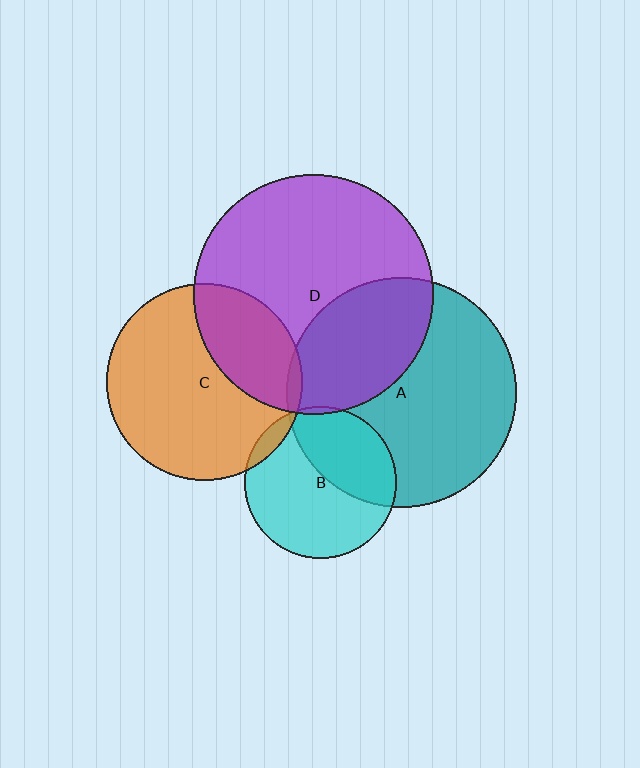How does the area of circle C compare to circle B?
Approximately 1.7 times.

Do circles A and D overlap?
Yes.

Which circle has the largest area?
Circle D (purple).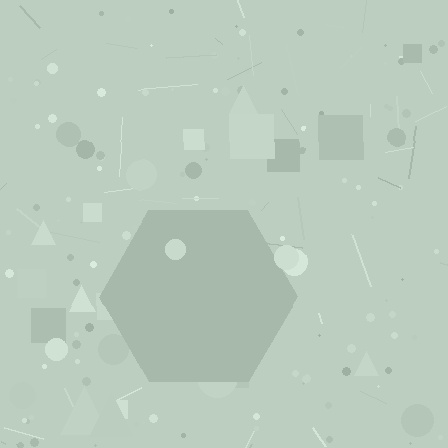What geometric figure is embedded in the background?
A hexagon is embedded in the background.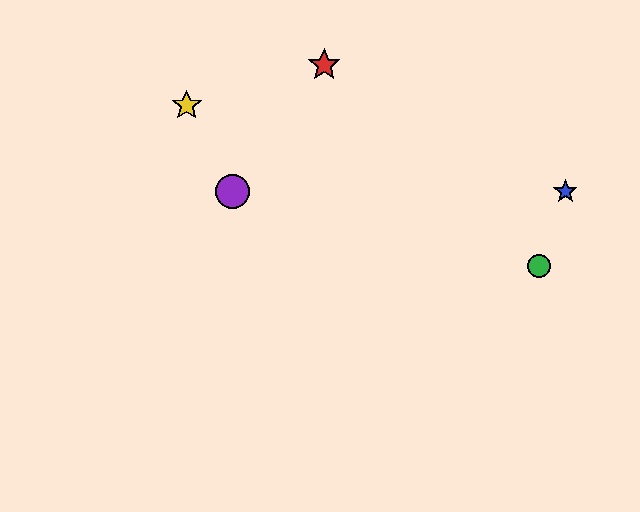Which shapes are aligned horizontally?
The blue star, the purple circle are aligned horizontally.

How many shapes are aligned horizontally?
2 shapes (the blue star, the purple circle) are aligned horizontally.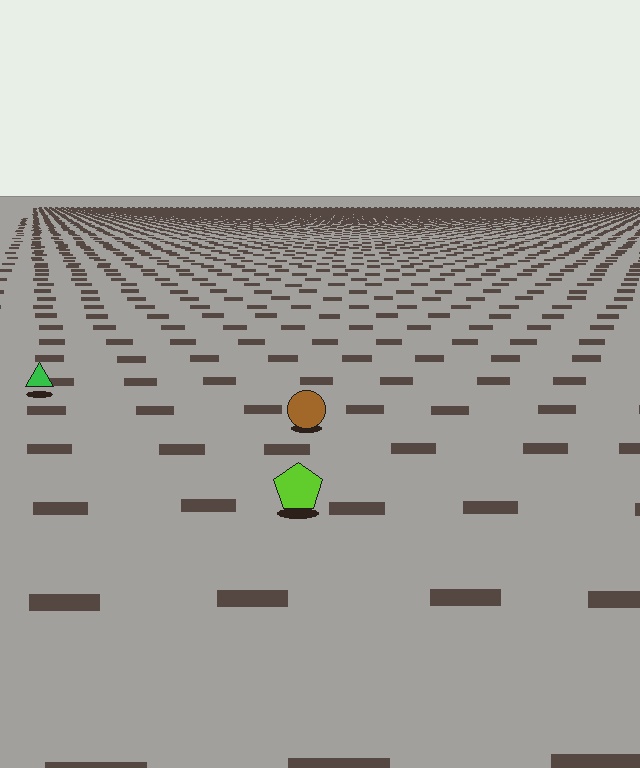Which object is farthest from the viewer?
The green triangle is farthest from the viewer. It appears smaller and the ground texture around it is denser.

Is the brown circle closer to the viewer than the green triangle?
Yes. The brown circle is closer — you can tell from the texture gradient: the ground texture is coarser near it.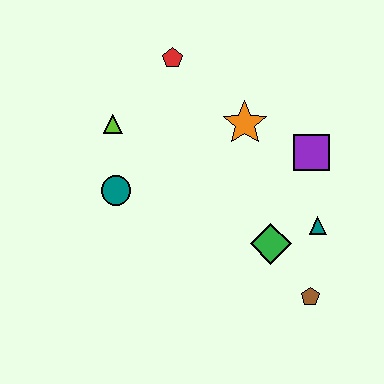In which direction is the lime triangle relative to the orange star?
The lime triangle is to the left of the orange star.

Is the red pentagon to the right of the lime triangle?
Yes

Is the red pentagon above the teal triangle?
Yes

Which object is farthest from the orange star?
The brown pentagon is farthest from the orange star.